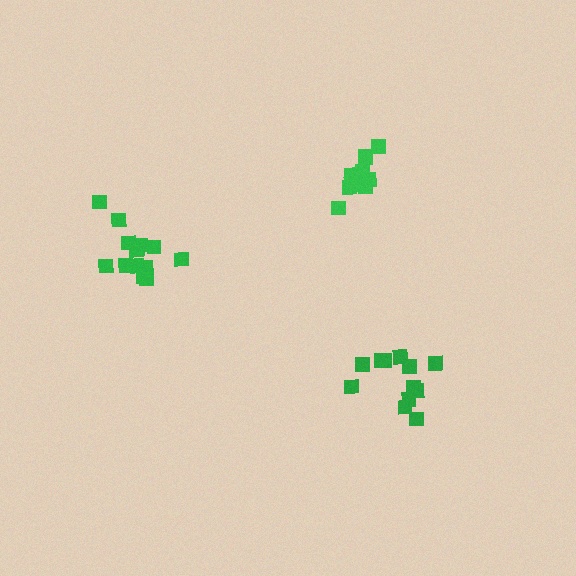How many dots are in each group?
Group 1: 11 dots, Group 2: 12 dots, Group 3: 14 dots (37 total).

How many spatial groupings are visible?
There are 3 spatial groupings.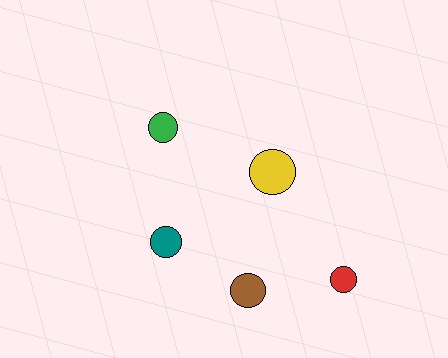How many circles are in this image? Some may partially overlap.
There are 5 circles.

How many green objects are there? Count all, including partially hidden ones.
There is 1 green object.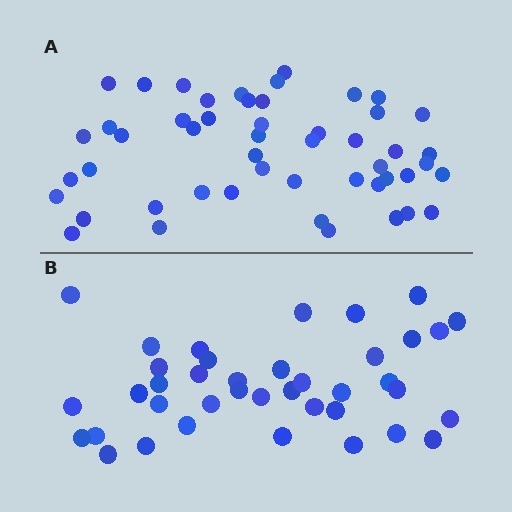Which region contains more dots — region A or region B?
Region A (the top region) has more dots.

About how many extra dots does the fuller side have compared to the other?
Region A has roughly 12 or so more dots than region B.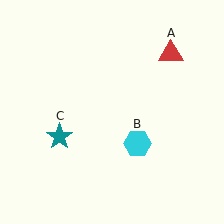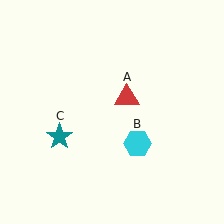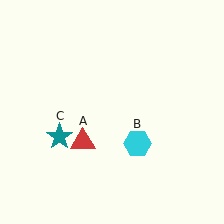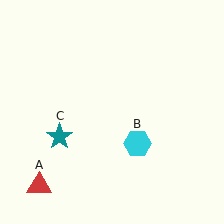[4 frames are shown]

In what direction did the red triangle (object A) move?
The red triangle (object A) moved down and to the left.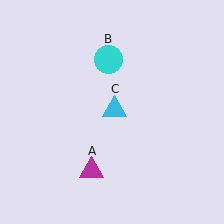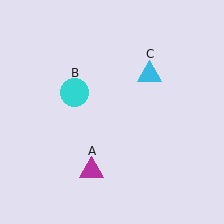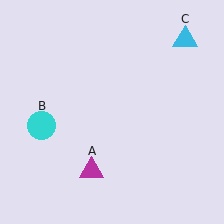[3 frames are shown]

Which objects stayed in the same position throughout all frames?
Magenta triangle (object A) remained stationary.